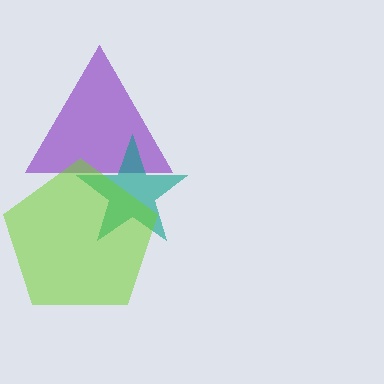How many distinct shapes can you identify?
There are 3 distinct shapes: a purple triangle, a teal star, a lime pentagon.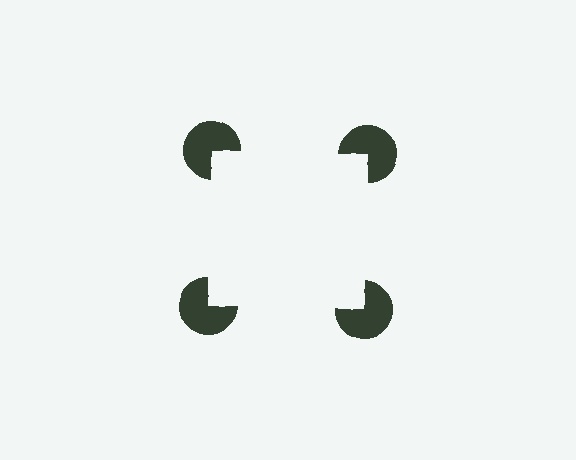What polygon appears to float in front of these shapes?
An illusory square — its edges are inferred from the aligned wedge cuts in the pac-man discs, not physically drawn.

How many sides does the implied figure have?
4 sides.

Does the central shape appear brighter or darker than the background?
It typically appears slightly brighter than the background, even though no actual brightness change is drawn.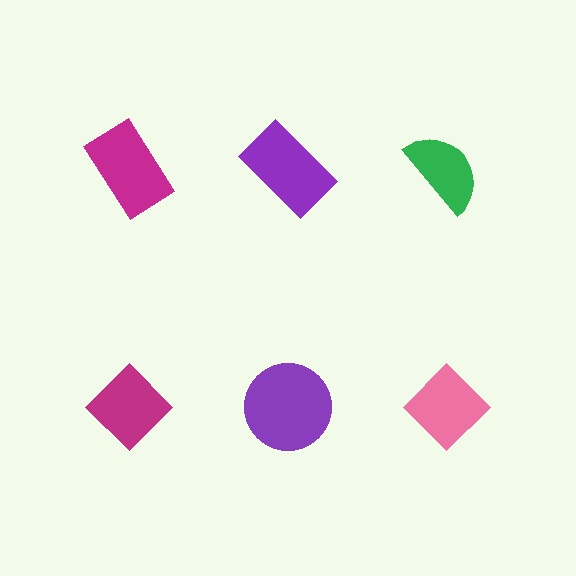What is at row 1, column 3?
A green semicircle.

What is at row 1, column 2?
A purple rectangle.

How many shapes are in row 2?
3 shapes.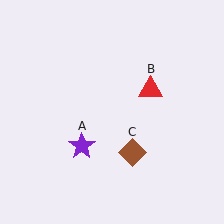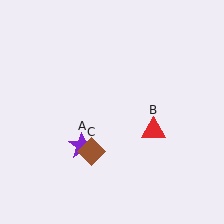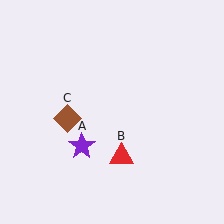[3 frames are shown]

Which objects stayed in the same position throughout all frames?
Purple star (object A) remained stationary.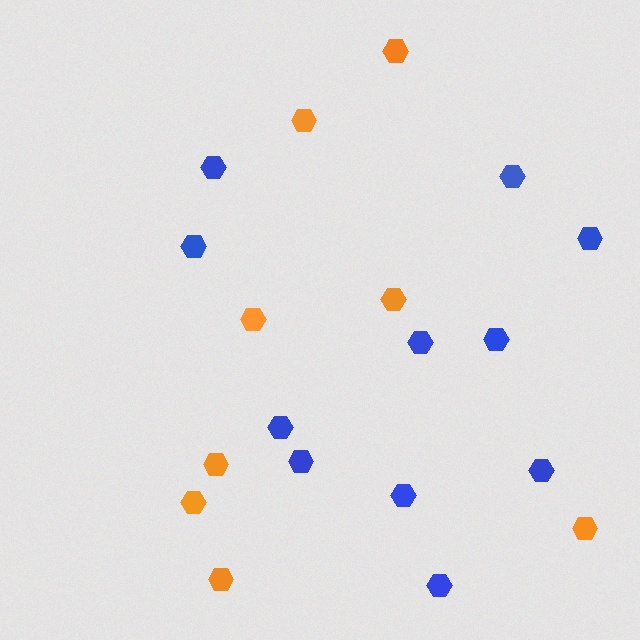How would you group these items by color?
There are 2 groups: one group of blue hexagons (11) and one group of orange hexagons (8).